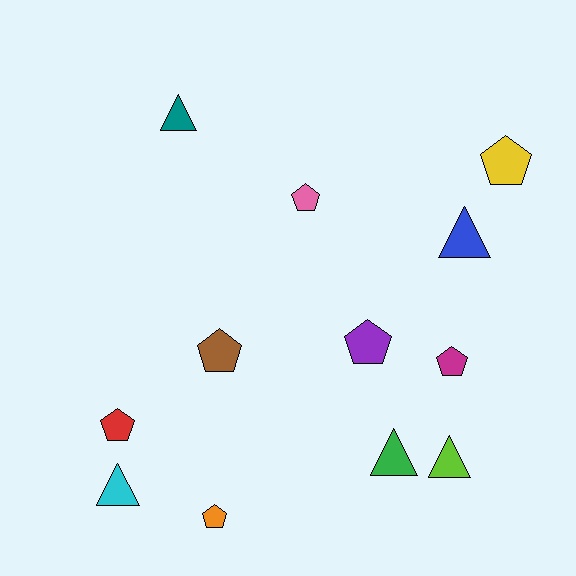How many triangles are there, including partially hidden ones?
There are 5 triangles.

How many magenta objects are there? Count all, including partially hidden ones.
There is 1 magenta object.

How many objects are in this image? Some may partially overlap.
There are 12 objects.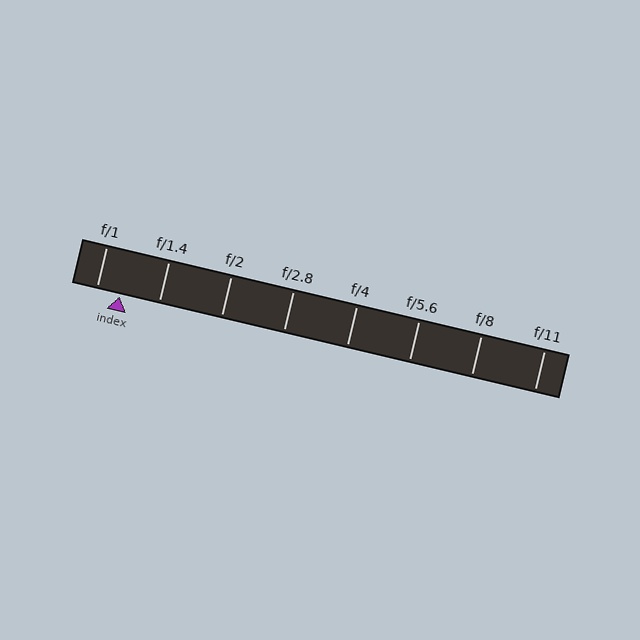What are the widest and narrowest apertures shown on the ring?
The widest aperture shown is f/1 and the narrowest is f/11.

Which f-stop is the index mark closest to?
The index mark is closest to f/1.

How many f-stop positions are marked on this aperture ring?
There are 8 f-stop positions marked.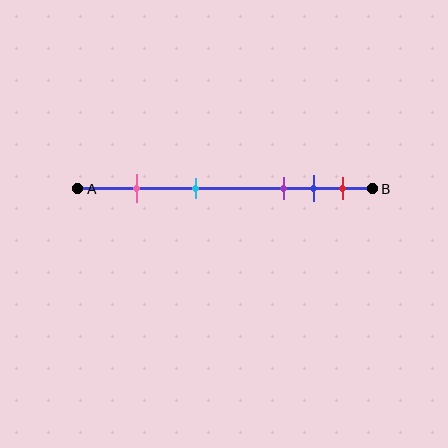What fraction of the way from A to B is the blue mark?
The blue mark is approximately 80% (0.8) of the way from A to B.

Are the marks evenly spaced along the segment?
No, the marks are not evenly spaced.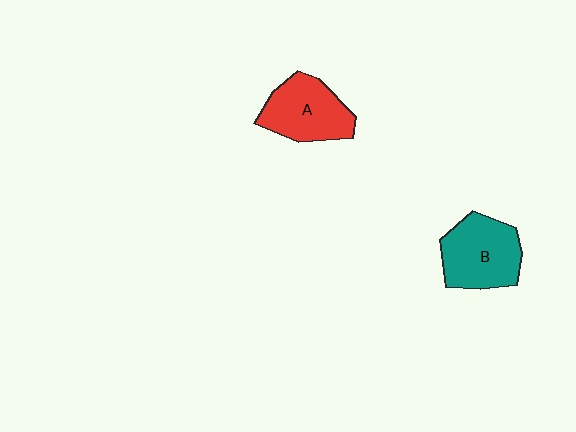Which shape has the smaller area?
Shape A (red).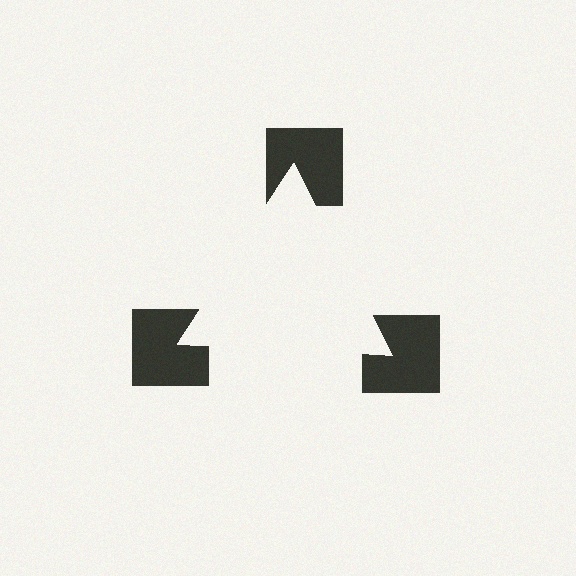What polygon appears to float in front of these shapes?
An illusory triangle — its edges are inferred from the aligned wedge cuts in the notched squares, not physically drawn.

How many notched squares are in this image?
There are 3 — one at each vertex of the illusory triangle.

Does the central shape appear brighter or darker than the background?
It typically appears slightly brighter than the background, even though no actual brightness change is drawn.